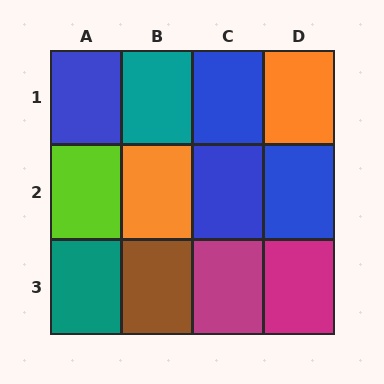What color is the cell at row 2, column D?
Blue.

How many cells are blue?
4 cells are blue.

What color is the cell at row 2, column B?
Orange.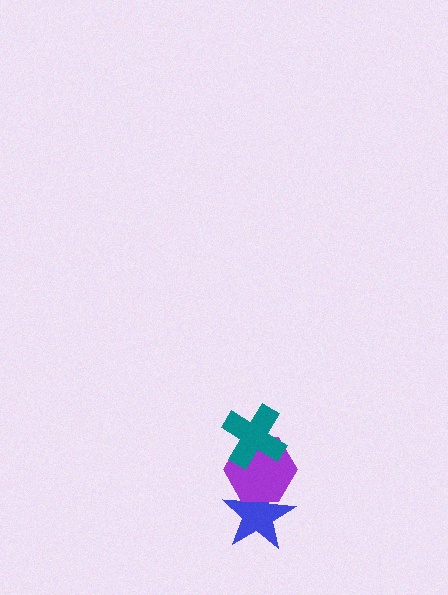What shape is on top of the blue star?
The purple hexagon is on top of the blue star.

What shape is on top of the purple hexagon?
The teal cross is on top of the purple hexagon.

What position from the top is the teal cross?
The teal cross is 1st from the top.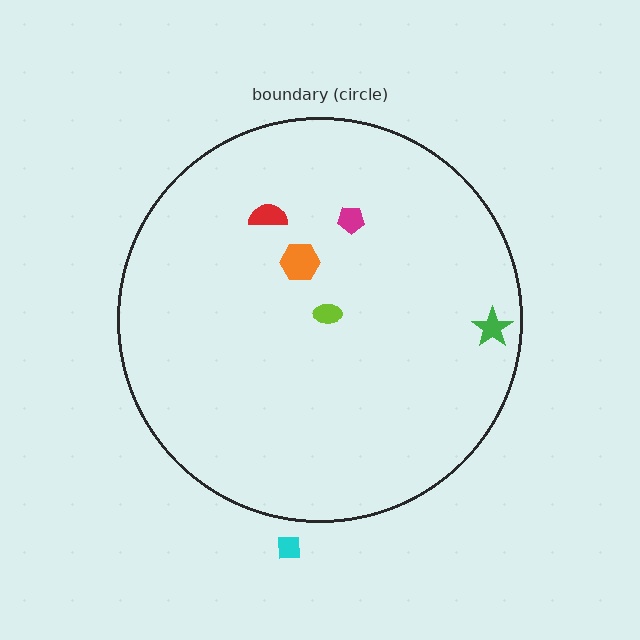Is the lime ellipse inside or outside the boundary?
Inside.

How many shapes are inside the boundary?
5 inside, 1 outside.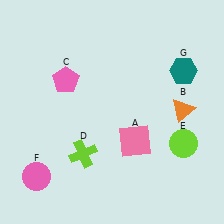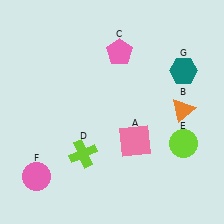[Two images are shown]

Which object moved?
The pink pentagon (C) moved right.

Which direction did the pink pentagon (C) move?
The pink pentagon (C) moved right.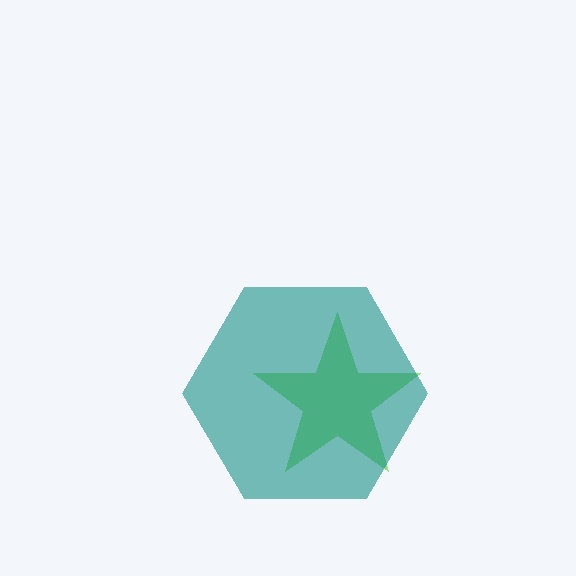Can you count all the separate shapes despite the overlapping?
Yes, there are 2 separate shapes.